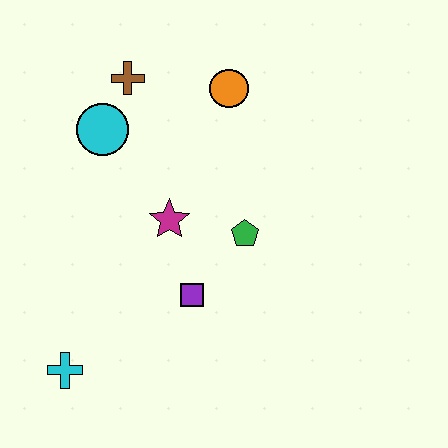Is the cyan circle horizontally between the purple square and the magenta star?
No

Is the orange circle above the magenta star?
Yes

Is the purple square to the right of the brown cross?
Yes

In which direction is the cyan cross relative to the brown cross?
The cyan cross is below the brown cross.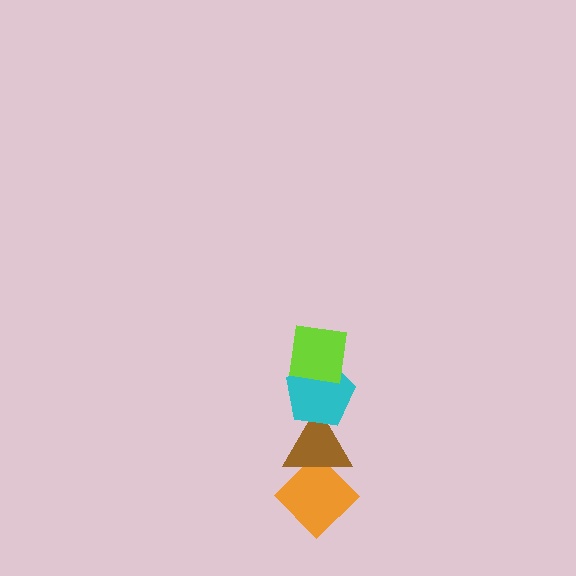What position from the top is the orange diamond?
The orange diamond is 4th from the top.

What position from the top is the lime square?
The lime square is 1st from the top.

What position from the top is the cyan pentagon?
The cyan pentagon is 2nd from the top.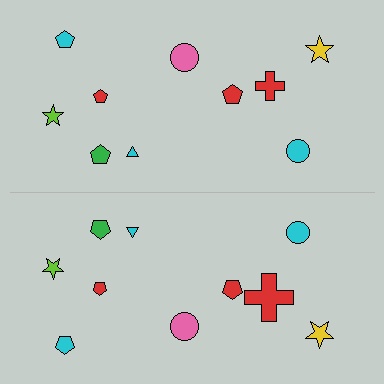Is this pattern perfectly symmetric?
No, the pattern is not perfectly symmetric. The red cross on the bottom side has a different size than its mirror counterpart.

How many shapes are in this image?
There are 20 shapes in this image.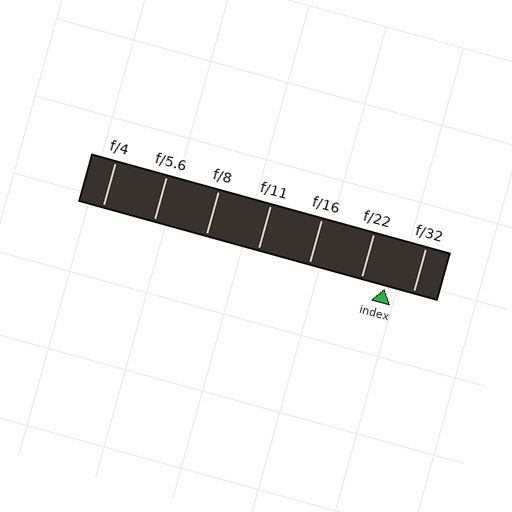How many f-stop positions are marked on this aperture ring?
There are 7 f-stop positions marked.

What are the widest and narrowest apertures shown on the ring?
The widest aperture shown is f/4 and the narrowest is f/32.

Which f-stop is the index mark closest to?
The index mark is closest to f/22.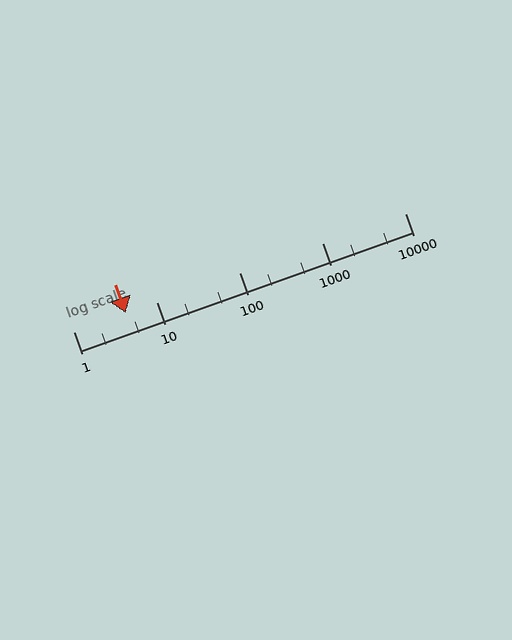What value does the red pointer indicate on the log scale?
The pointer indicates approximately 4.3.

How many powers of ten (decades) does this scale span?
The scale spans 4 decades, from 1 to 10000.